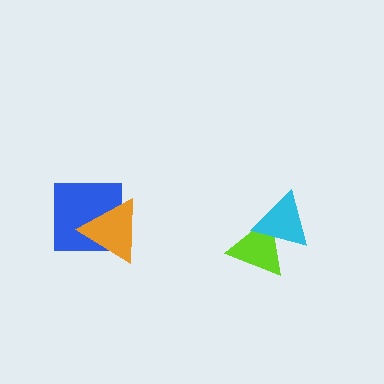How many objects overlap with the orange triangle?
1 object overlaps with the orange triangle.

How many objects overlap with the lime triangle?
1 object overlaps with the lime triangle.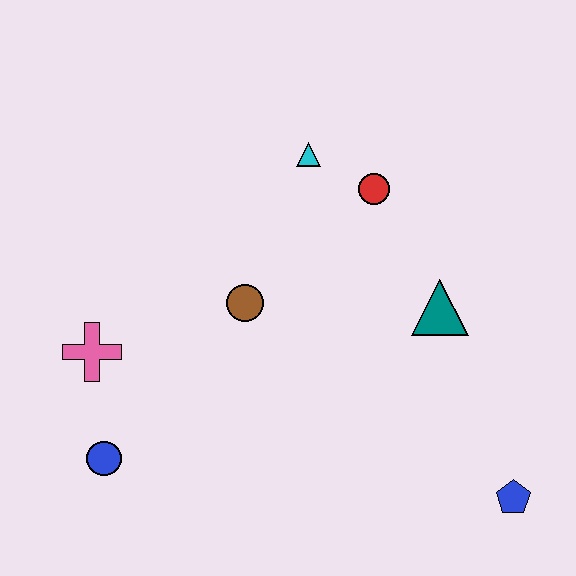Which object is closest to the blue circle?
The pink cross is closest to the blue circle.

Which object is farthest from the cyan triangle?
The blue pentagon is farthest from the cyan triangle.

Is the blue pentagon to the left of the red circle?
No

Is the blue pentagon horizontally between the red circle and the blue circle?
No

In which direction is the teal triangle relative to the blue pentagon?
The teal triangle is above the blue pentagon.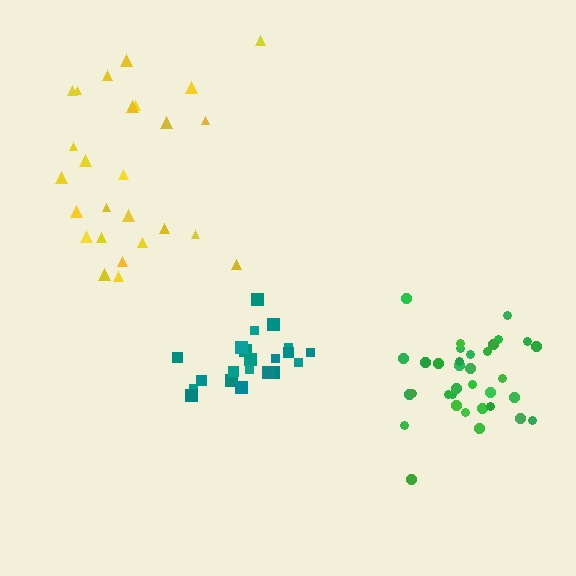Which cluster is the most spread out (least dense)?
Yellow.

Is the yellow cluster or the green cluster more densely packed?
Green.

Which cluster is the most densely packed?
Green.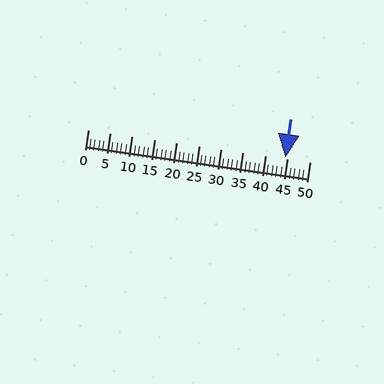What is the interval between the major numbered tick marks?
The major tick marks are spaced 5 units apart.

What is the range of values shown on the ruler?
The ruler shows values from 0 to 50.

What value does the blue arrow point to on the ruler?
The blue arrow points to approximately 45.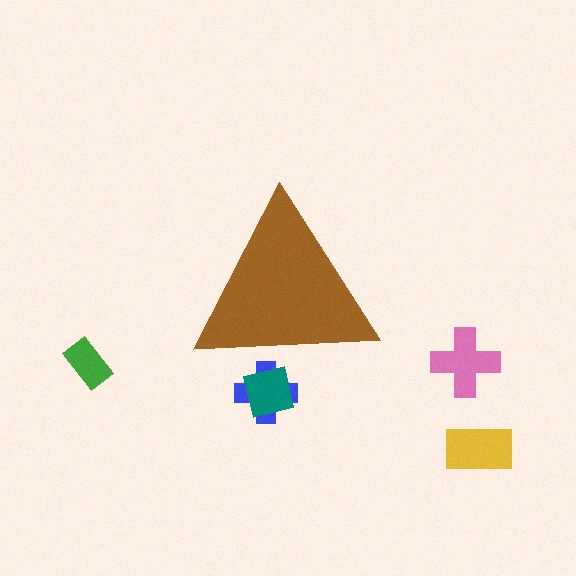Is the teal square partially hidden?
Yes, the teal square is partially hidden behind the brown triangle.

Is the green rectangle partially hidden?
No, the green rectangle is fully visible.